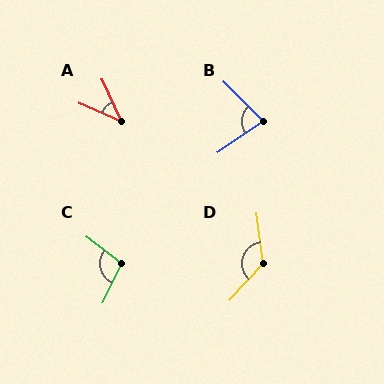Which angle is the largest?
D, at approximately 130 degrees.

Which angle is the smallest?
A, at approximately 41 degrees.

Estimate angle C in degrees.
Approximately 101 degrees.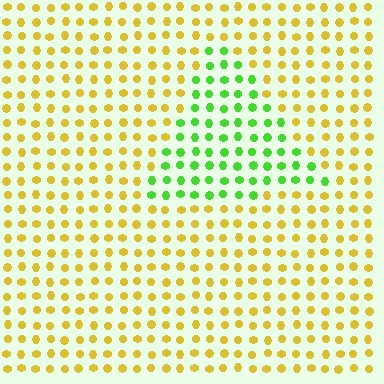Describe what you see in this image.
The image is filled with small yellow elements in a uniform arrangement. A triangle-shaped region is visible where the elements are tinted to a slightly different hue, forming a subtle color boundary.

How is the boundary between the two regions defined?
The boundary is defined purely by a slight shift in hue (about 63 degrees). Spacing, size, and orientation are identical on both sides.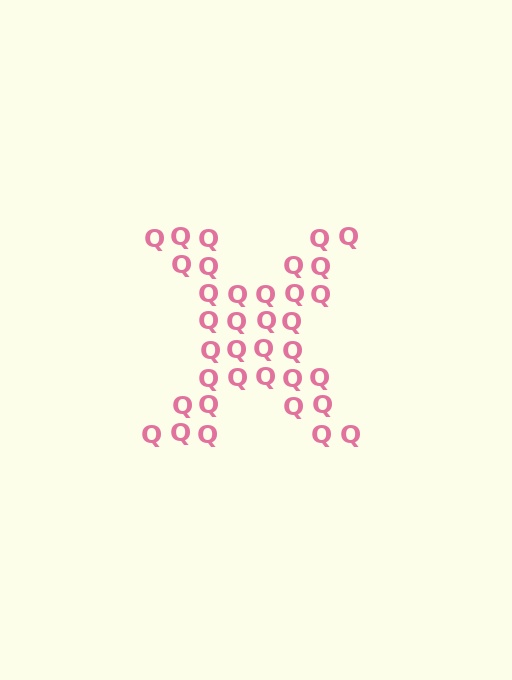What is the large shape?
The large shape is the letter X.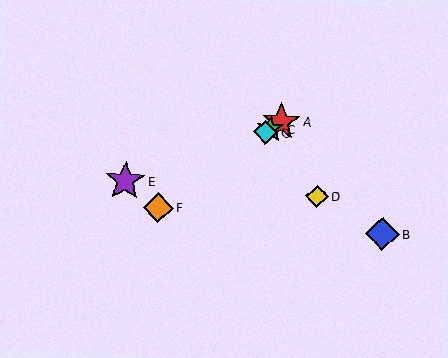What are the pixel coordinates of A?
Object A is at (281, 122).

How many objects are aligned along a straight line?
4 objects (A, C, F, G) are aligned along a straight line.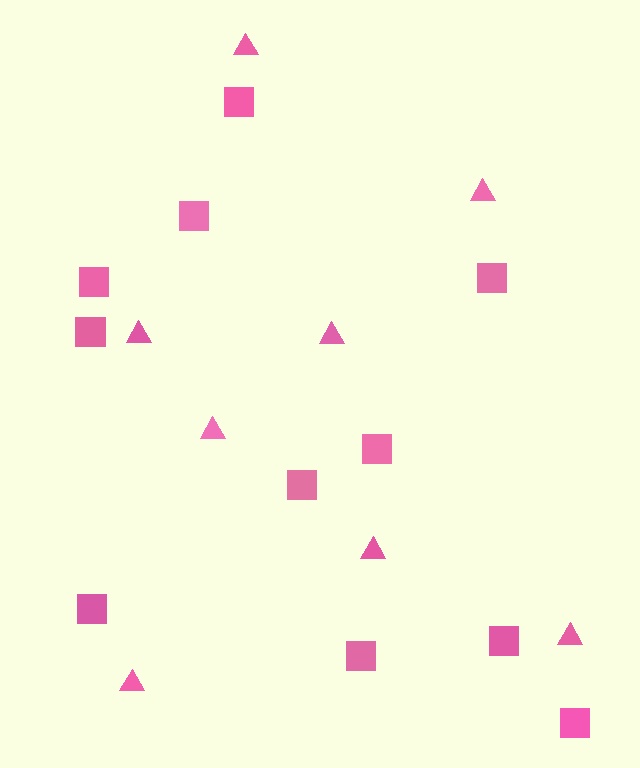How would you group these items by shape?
There are 2 groups: one group of triangles (8) and one group of squares (11).